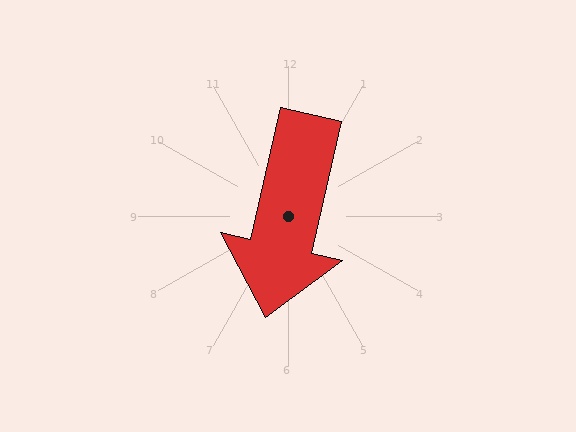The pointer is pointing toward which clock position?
Roughly 6 o'clock.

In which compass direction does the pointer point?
South.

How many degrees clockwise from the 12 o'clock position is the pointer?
Approximately 193 degrees.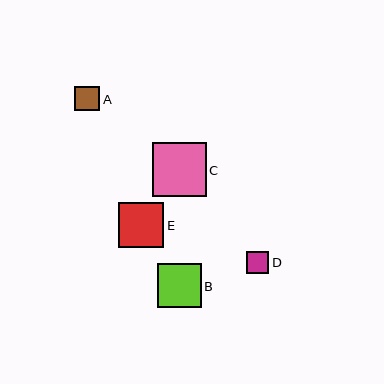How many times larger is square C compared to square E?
Square C is approximately 1.2 times the size of square E.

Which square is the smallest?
Square D is the smallest with a size of approximately 22 pixels.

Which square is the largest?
Square C is the largest with a size of approximately 54 pixels.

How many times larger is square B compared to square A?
Square B is approximately 1.8 times the size of square A.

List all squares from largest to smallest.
From largest to smallest: C, E, B, A, D.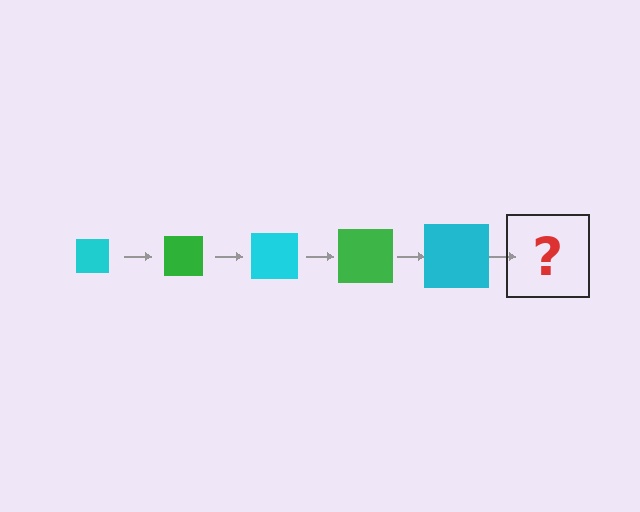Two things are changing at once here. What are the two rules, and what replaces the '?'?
The two rules are that the square grows larger each step and the color cycles through cyan and green. The '?' should be a green square, larger than the previous one.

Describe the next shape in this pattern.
It should be a green square, larger than the previous one.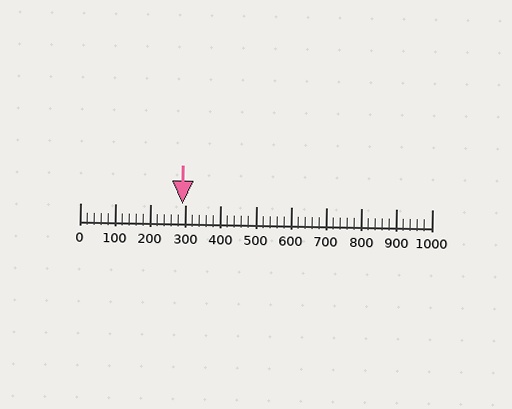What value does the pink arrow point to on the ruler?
The pink arrow points to approximately 292.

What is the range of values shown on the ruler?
The ruler shows values from 0 to 1000.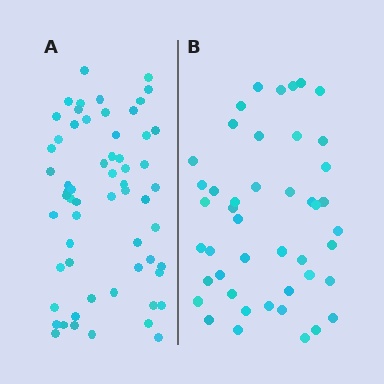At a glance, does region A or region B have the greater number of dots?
Region A (the left region) has more dots.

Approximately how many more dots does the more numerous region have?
Region A has approximately 15 more dots than region B.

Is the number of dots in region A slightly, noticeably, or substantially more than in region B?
Region A has noticeably more, but not dramatically so. The ratio is roughly 1.3 to 1.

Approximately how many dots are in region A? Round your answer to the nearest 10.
About 60 dots.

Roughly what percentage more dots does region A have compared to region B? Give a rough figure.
About 35% more.